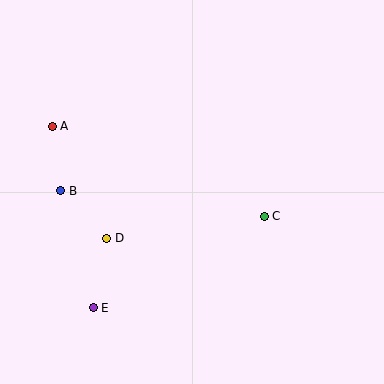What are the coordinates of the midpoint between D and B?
The midpoint between D and B is at (84, 215).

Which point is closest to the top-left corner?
Point A is closest to the top-left corner.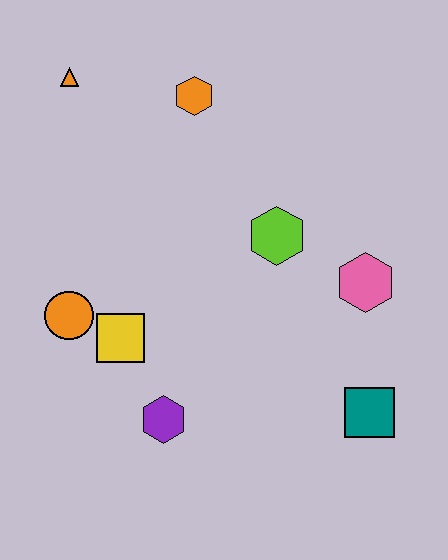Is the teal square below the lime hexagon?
Yes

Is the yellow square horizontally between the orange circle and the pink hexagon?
Yes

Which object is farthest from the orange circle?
The teal square is farthest from the orange circle.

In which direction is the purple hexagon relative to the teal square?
The purple hexagon is to the left of the teal square.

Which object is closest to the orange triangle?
The orange hexagon is closest to the orange triangle.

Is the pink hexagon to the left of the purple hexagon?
No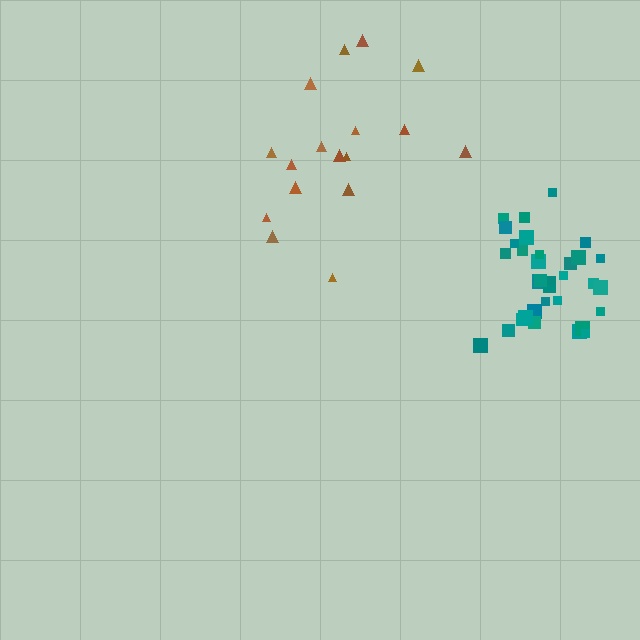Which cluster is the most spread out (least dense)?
Brown.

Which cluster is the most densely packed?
Teal.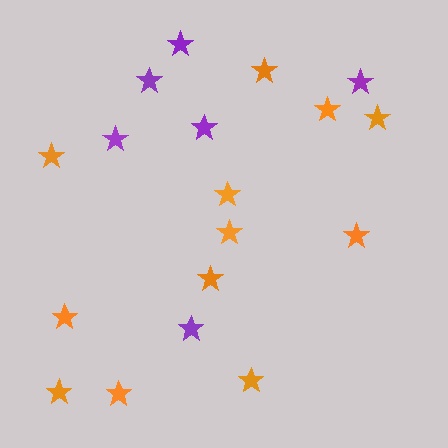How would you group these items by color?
There are 2 groups: one group of orange stars (12) and one group of purple stars (6).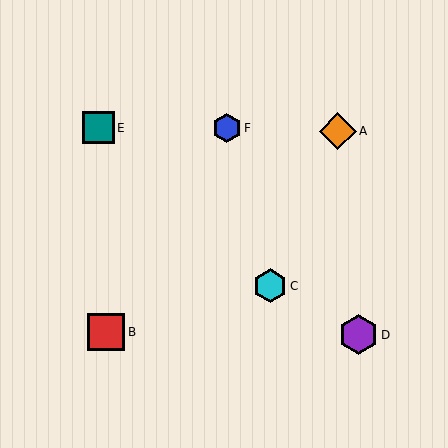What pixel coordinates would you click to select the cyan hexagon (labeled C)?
Click at (270, 286) to select the cyan hexagon C.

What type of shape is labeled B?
Shape B is a red square.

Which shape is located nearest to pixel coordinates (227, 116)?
The blue hexagon (labeled F) at (227, 128) is nearest to that location.